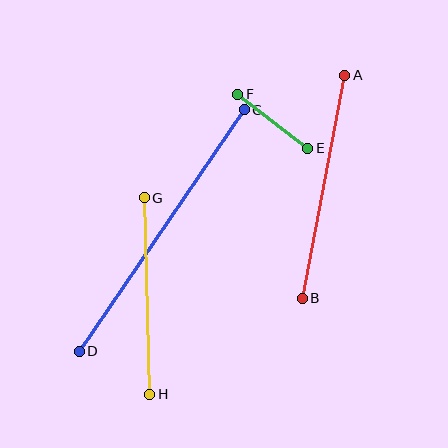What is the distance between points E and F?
The distance is approximately 89 pixels.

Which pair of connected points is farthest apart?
Points C and D are farthest apart.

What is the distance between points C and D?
The distance is approximately 293 pixels.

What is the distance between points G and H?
The distance is approximately 197 pixels.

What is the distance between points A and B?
The distance is approximately 227 pixels.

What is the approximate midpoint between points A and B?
The midpoint is at approximately (323, 187) pixels.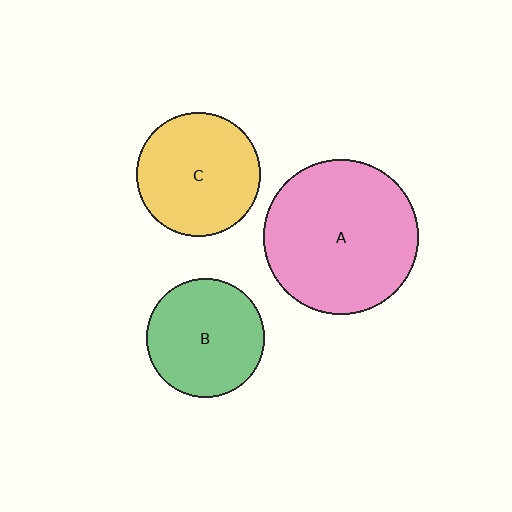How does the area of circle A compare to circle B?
Approximately 1.7 times.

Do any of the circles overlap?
No, none of the circles overlap.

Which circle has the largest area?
Circle A (pink).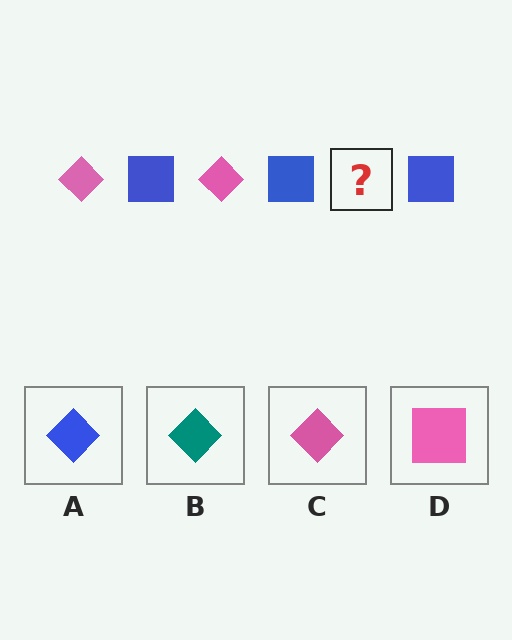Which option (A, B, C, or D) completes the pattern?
C.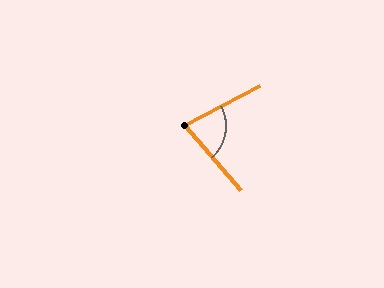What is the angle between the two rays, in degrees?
Approximately 77 degrees.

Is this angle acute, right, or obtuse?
It is acute.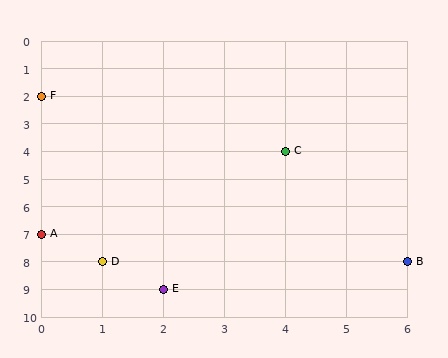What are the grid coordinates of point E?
Point E is at grid coordinates (2, 9).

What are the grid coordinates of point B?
Point B is at grid coordinates (6, 8).